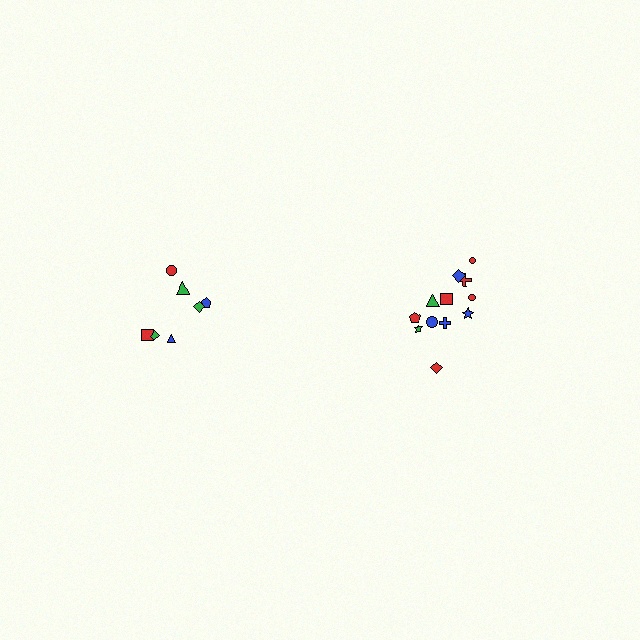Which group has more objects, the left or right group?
The right group.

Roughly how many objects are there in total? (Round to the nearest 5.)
Roughly 20 objects in total.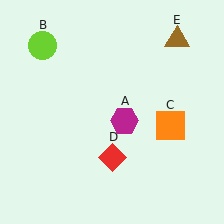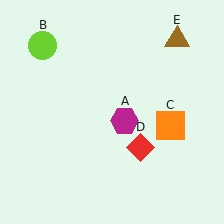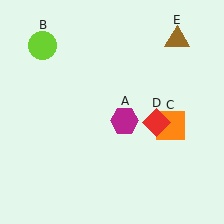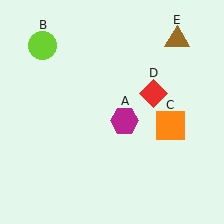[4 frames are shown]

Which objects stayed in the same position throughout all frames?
Magenta hexagon (object A) and lime circle (object B) and orange square (object C) and brown triangle (object E) remained stationary.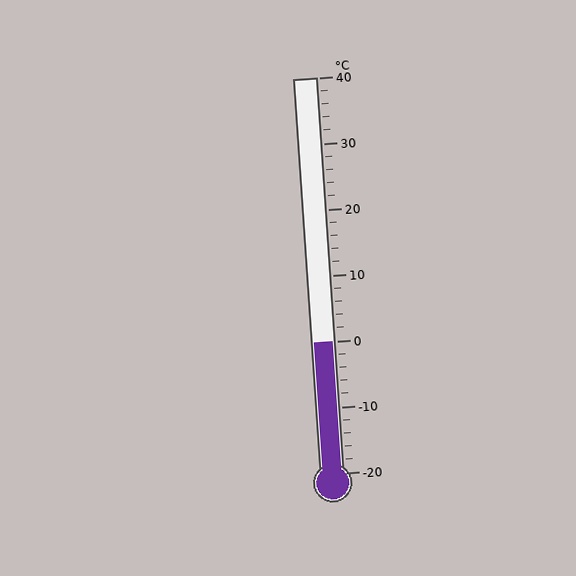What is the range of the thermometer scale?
The thermometer scale ranges from -20°C to 40°C.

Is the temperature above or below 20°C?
The temperature is below 20°C.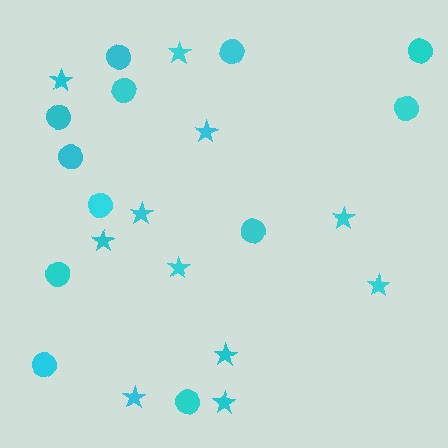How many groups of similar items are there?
There are 2 groups: one group of circles (12) and one group of stars (11).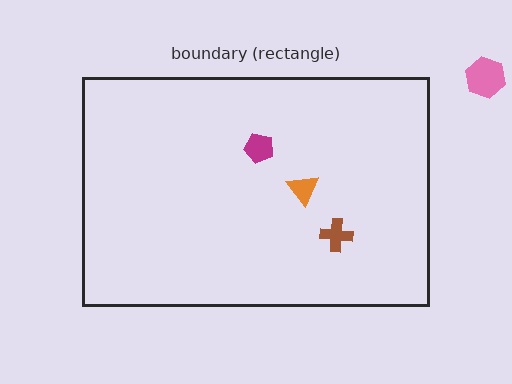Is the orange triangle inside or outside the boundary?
Inside.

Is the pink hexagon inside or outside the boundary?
Outside.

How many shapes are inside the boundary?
3 inside, 1 outside.